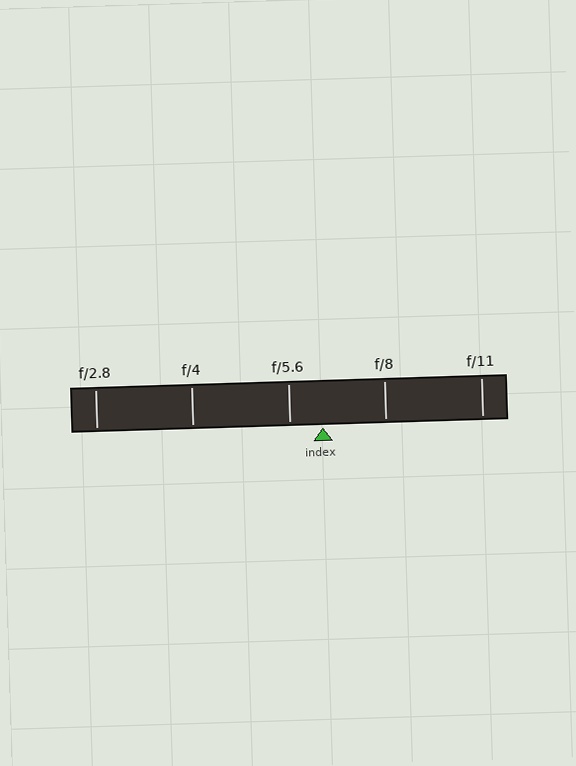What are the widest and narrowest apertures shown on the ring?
The widest aperture shown is f/2.8 and the narrowest is f/11.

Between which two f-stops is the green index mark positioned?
The index mark is between f/5.6 and f/8.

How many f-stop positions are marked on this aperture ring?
There are 5 f-stop positions marked.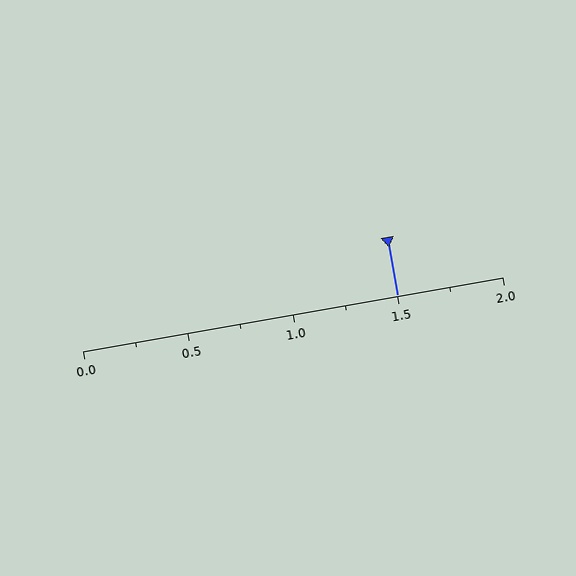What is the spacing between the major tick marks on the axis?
The major ticks are spaced 0.5 apart.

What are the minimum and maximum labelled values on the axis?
The axis runs from 0.0 to 2.0.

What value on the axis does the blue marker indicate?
The marker indicates approximately 1.5.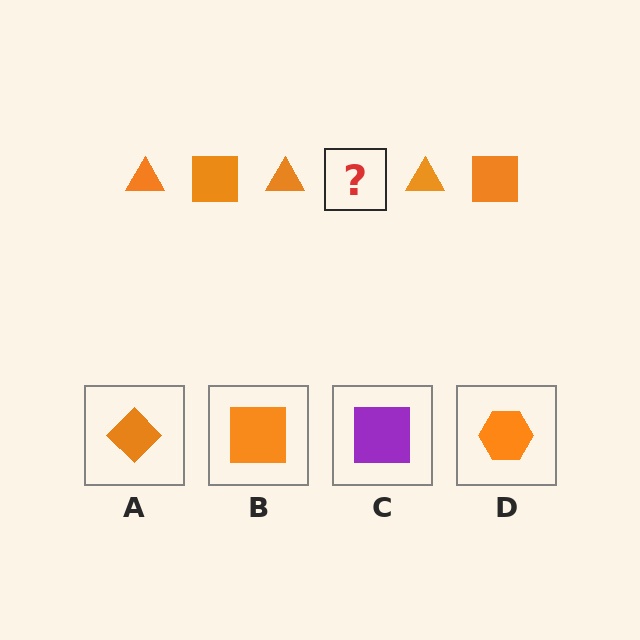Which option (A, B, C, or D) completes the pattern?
B.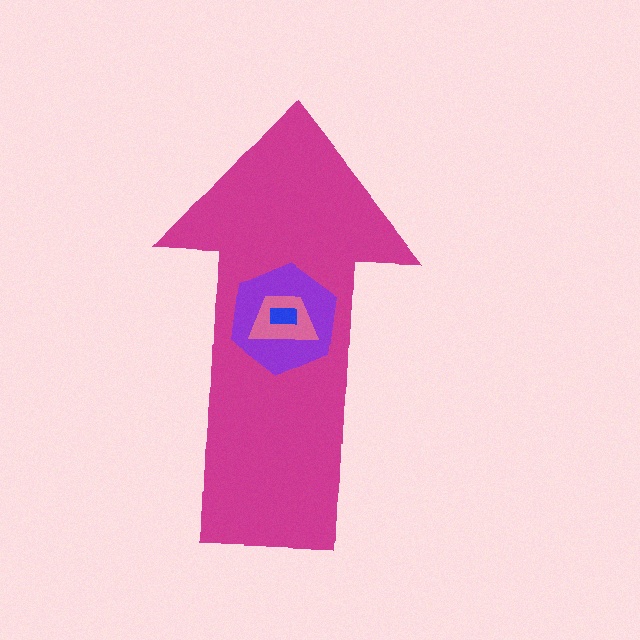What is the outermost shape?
The magenta arrow.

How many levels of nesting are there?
4.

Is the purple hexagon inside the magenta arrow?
Yes.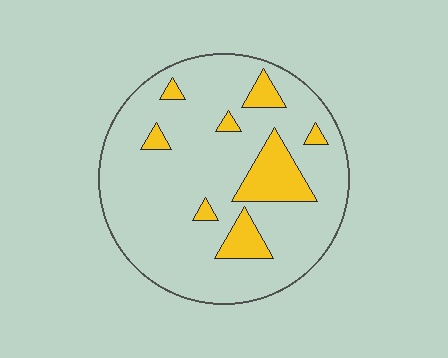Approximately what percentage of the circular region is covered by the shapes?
Approximately 15%.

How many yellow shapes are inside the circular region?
8.